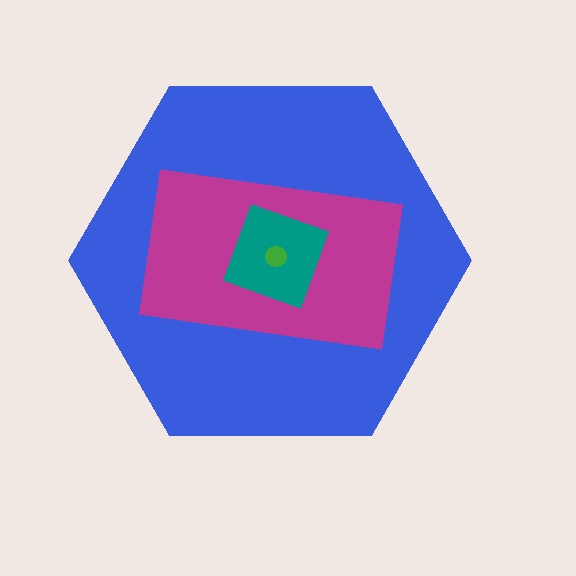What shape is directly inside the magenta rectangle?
The teal square.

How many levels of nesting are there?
4.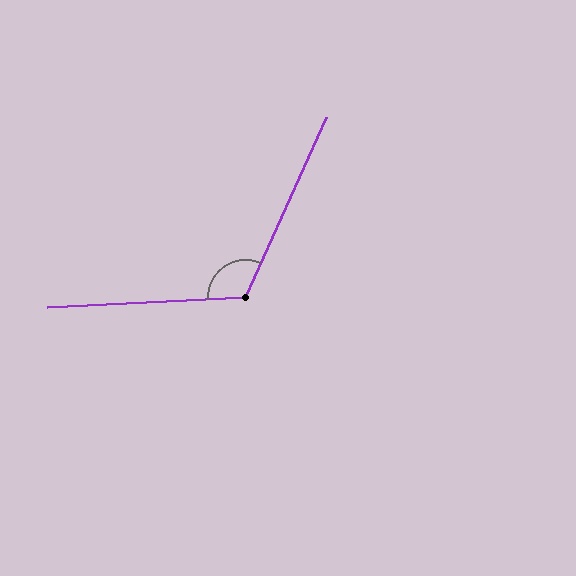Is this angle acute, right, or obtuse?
It is obtuse.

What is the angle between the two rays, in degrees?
Approximately 117 degrees.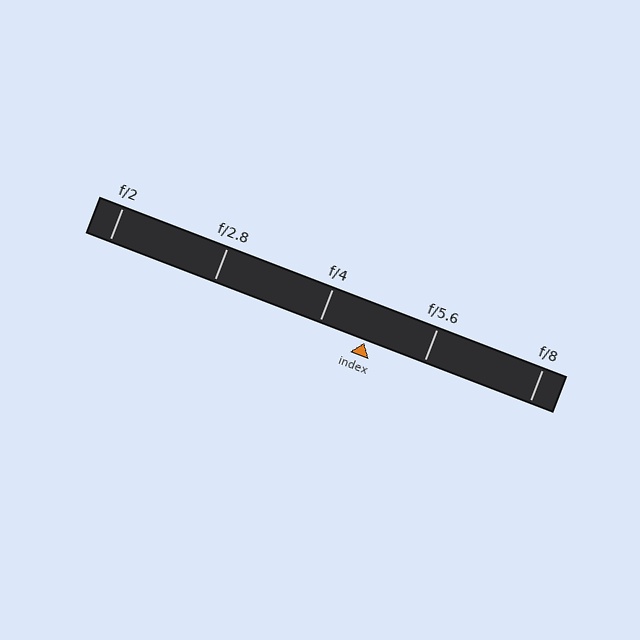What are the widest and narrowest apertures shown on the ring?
The widest aperture shown is f/2 and the narrowest is f/8.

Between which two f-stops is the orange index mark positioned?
The index mark is between f/4 and f/5.6.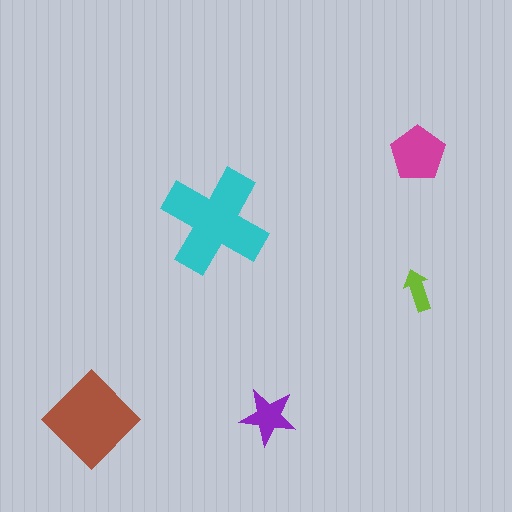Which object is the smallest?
The lime arrow.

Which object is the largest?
The cyan cross.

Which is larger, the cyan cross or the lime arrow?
The cyan cross.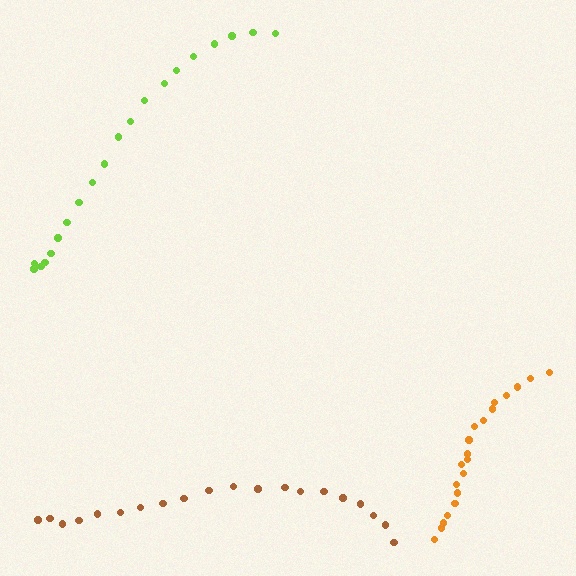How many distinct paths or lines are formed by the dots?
There are 3 distinct paths.